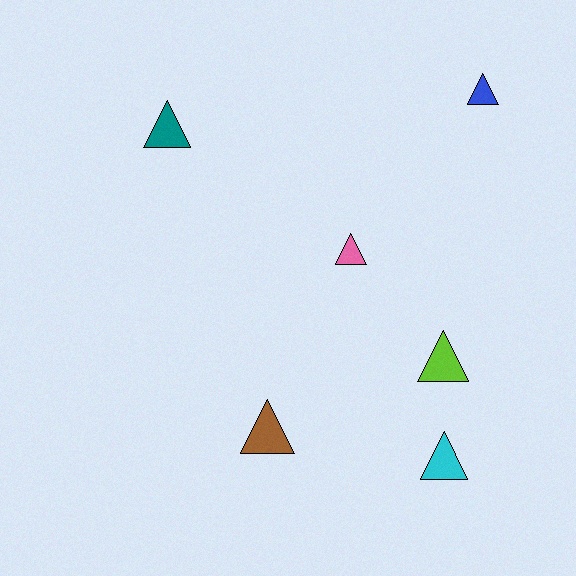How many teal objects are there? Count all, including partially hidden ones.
There is 1 teal object.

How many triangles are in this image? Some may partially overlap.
There are 6 triangles.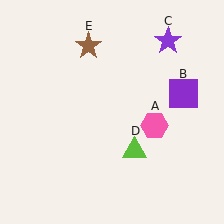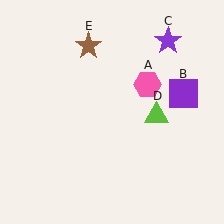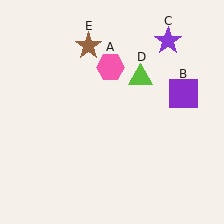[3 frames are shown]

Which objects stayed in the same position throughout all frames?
Purple square (object B) and purple star (object C) and brown star (object E) remained stationary.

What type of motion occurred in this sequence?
The pink hexagon (object A), lime triangle (object D) rotated counterclockwise around the center of the scene.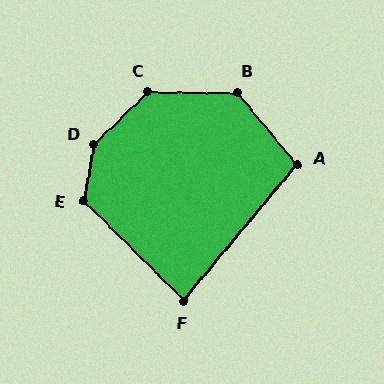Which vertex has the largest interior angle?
D, at approximately 145 degrees.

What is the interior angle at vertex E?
Approximately 124 degrees (obtuse).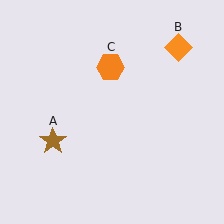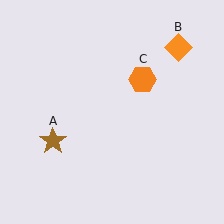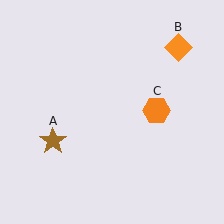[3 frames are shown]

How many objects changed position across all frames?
1 object changed position: orange hexagon (object C).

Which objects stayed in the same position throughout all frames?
Brown star (object A) and orange diamond (object B) remained stationary.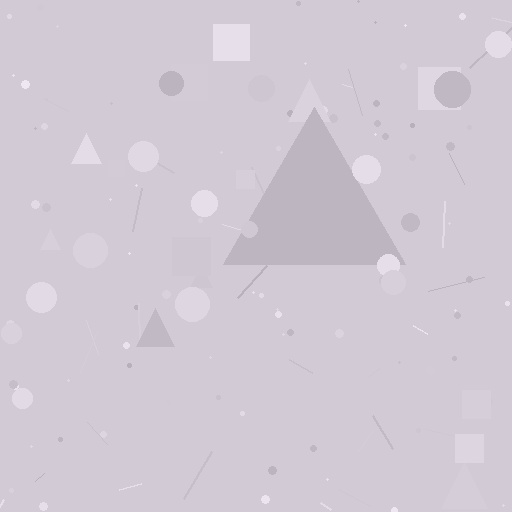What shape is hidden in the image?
A triangle is hidden in the image.